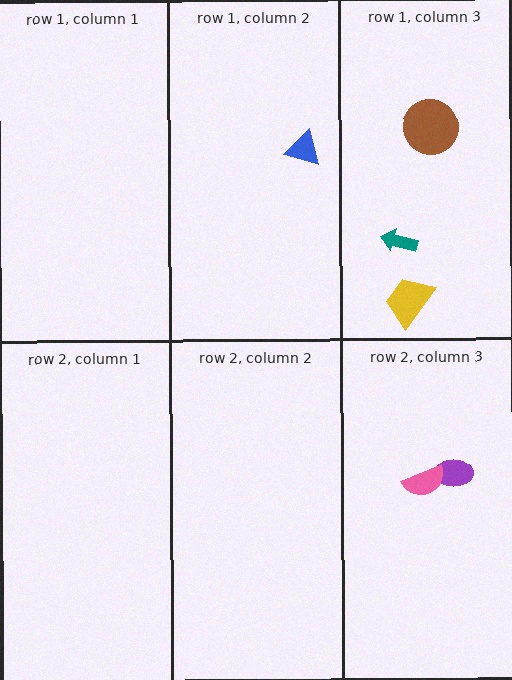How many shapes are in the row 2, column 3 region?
2.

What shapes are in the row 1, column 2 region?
The blue triangle.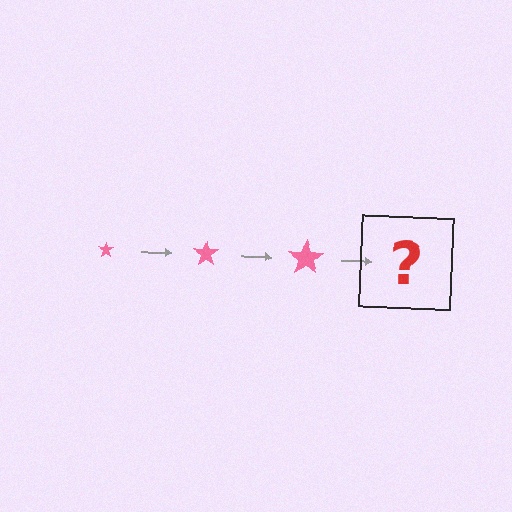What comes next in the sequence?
The next element should be a pink star, larger than the previous one.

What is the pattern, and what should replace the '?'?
The pattern is that the star gets progressively larger each step. The '?' should be a pink star, larger than the previous one.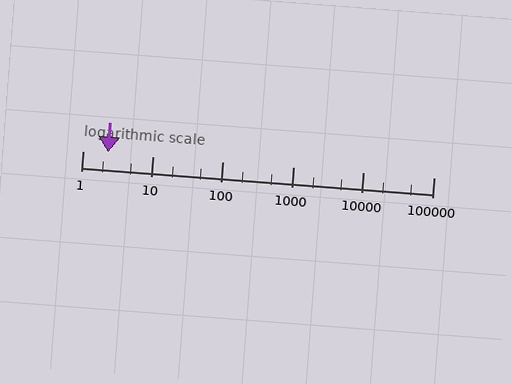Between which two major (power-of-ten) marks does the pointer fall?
The pointer is between 1 and 10.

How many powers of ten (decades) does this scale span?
The scale spans 5 decades, from 1 to 100000.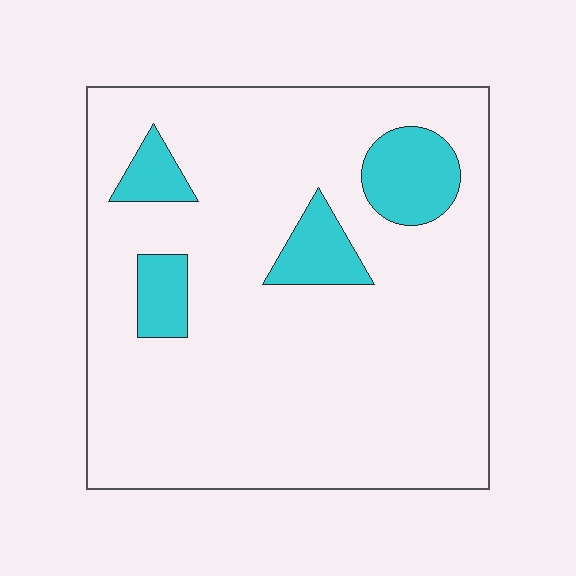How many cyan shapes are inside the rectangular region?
4.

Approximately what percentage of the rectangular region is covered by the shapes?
Approximately 15%.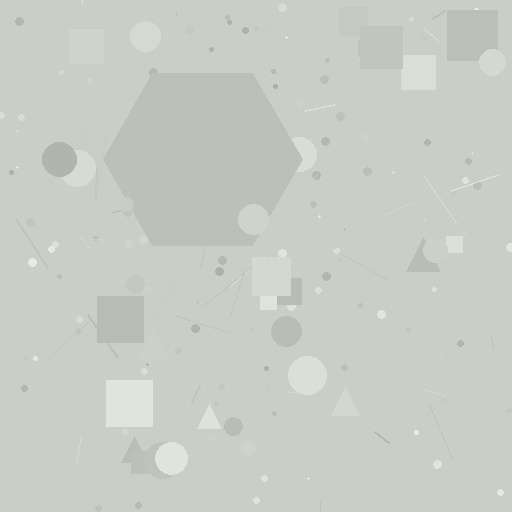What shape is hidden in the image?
A hexagon is hidden in the image.